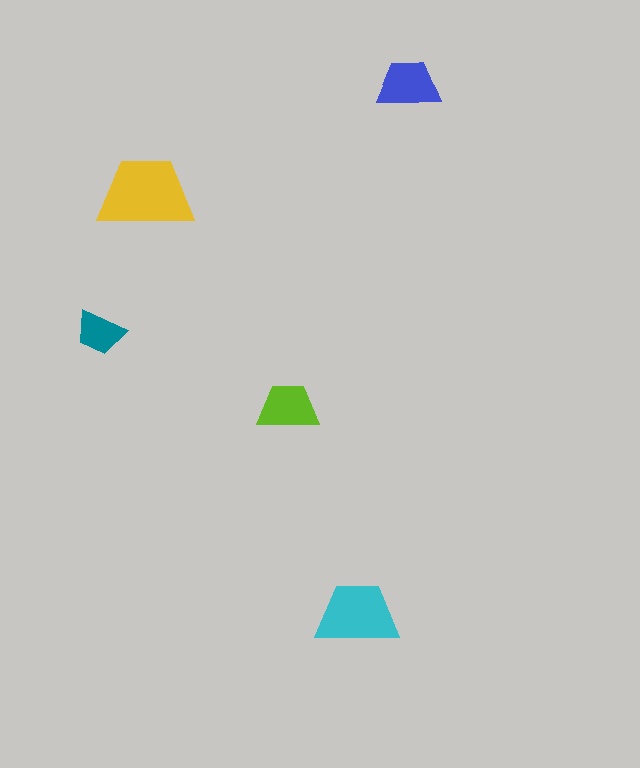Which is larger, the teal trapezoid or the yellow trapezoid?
The yellow one.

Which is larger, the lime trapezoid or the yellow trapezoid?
The yellow one.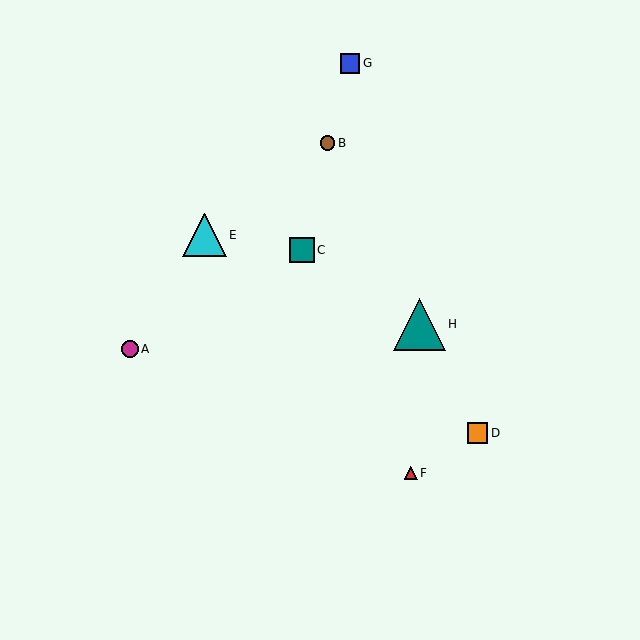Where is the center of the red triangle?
The center of the red triangle is at (411, 473).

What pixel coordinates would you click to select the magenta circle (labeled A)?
Click at (130, 349) to select the magenta circle A.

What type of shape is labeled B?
Shape B is a brown circle.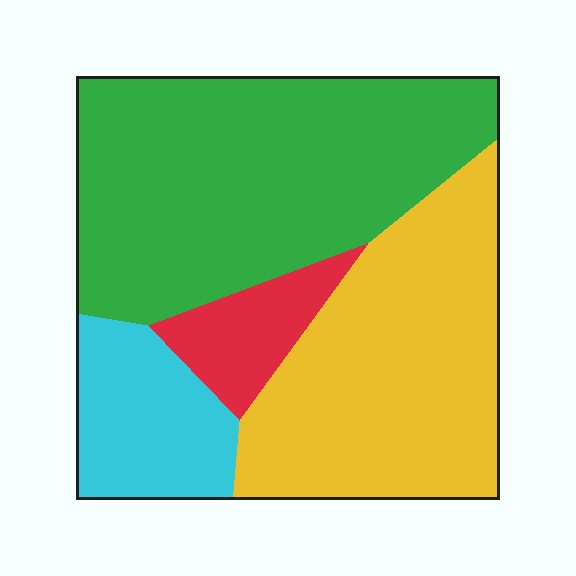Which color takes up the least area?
Red, at roughly 10%.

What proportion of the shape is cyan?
Cyan covers 14% of the shape.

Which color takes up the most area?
Green, at roughly 45%.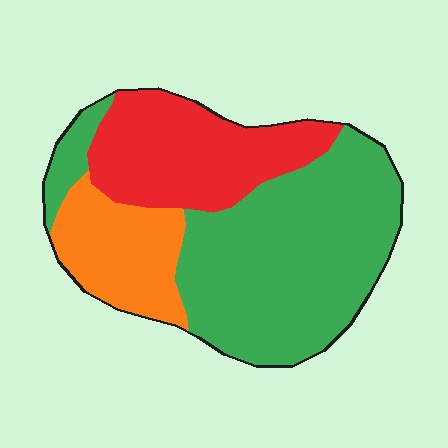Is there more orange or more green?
Green.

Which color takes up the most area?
Green, at roughly 55%.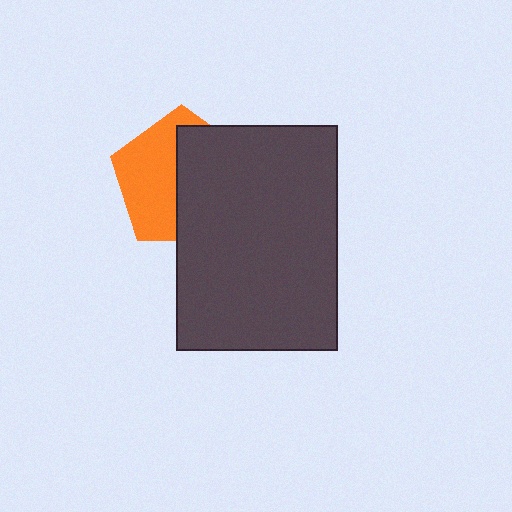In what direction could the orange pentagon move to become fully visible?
The orange pentagon could move left. That would shift it out from behind the dark gray rectangle entirely.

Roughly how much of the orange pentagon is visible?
About half of it is visible (roughly 47%).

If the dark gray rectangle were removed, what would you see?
You would see the complete orange pentagon.